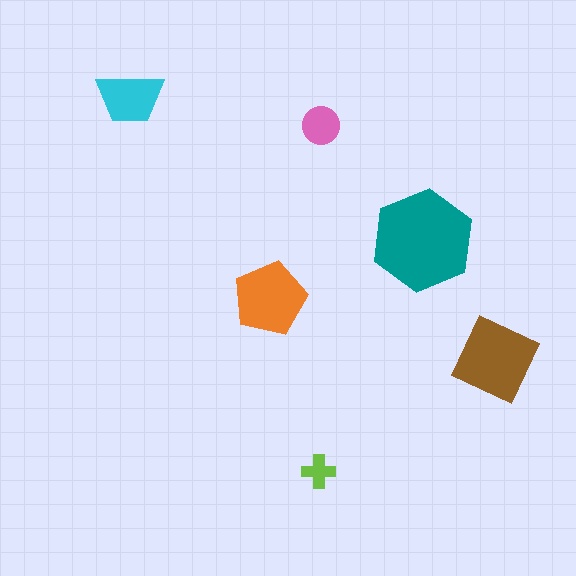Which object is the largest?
The teal hexagon.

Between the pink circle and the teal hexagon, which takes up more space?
The teal hexagon.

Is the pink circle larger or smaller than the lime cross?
Larger.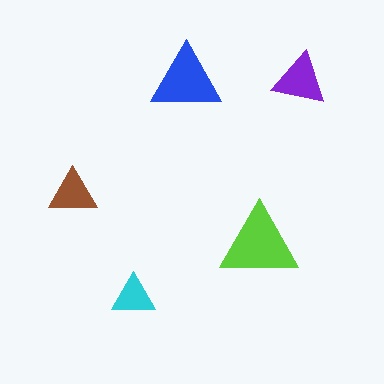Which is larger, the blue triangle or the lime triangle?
The lime one.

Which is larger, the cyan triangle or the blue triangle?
The blue one.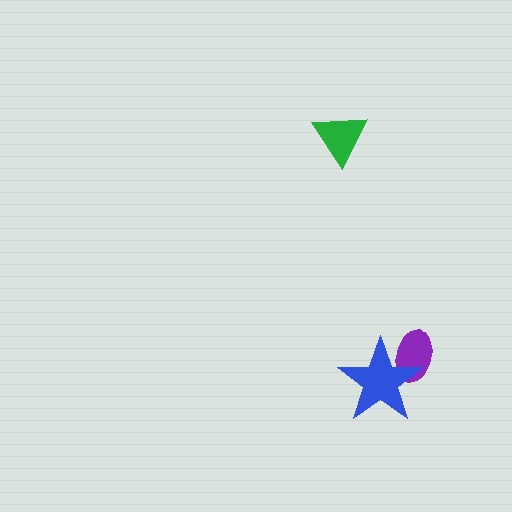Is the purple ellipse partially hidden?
Yes, it is partially covered by another shape.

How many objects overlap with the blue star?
1 object overlaps with the blue star.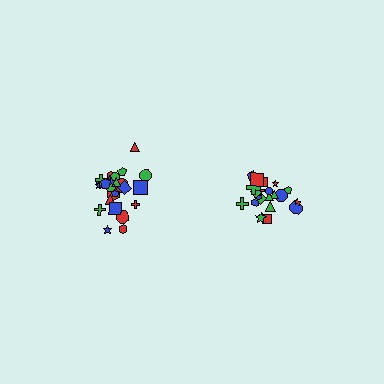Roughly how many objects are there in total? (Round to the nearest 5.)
Roughly 45 objects in total.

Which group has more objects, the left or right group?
The left group.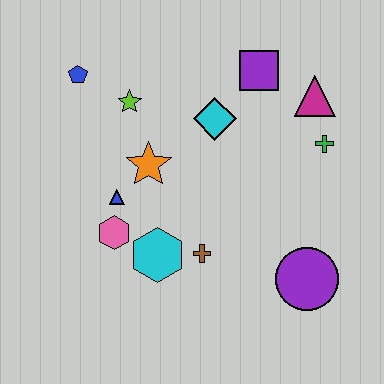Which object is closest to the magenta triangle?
The green cross is closest to the magenta triangle.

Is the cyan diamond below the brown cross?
No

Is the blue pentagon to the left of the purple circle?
Yes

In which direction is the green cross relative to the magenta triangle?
The green cross is below the magenta triangle.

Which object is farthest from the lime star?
The purple circle is farthest from the lime star.